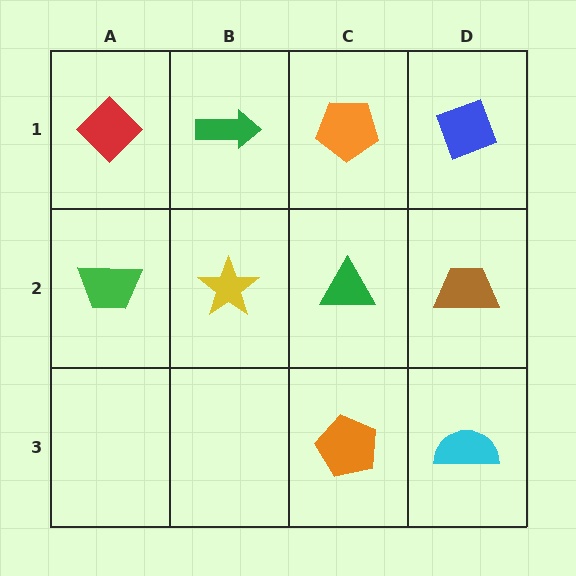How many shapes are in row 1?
4 shapes.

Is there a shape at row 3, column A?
No, that cell is empty.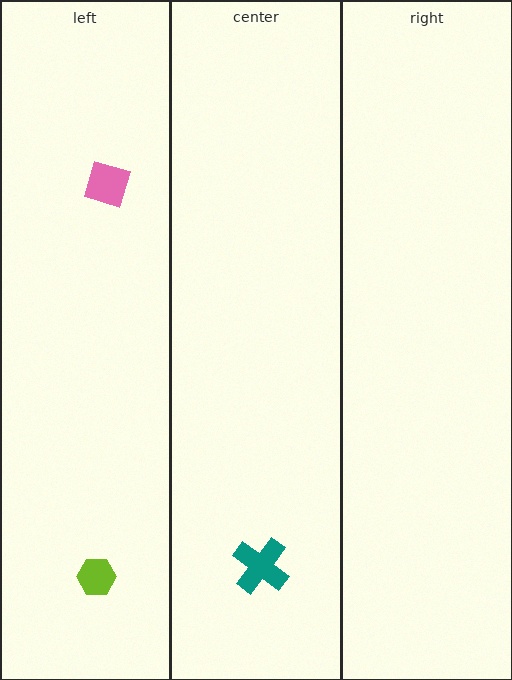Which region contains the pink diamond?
The left region.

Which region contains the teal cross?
The center region.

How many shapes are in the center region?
1.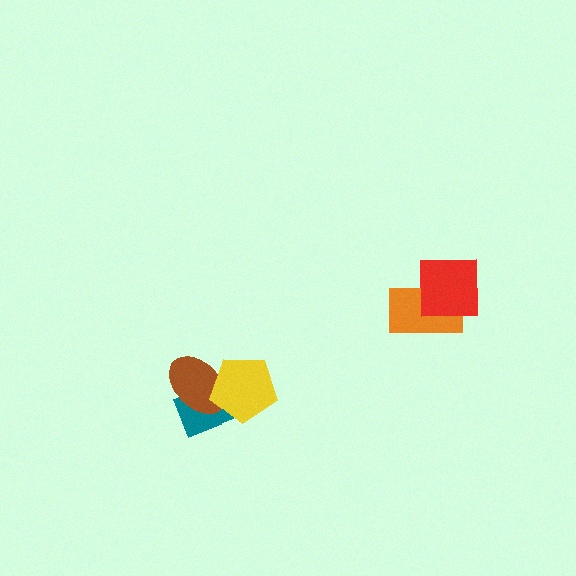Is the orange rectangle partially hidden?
Yes, it is partially covered by another shape.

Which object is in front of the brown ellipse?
The yellow pentagon is in front of the brown ellipse.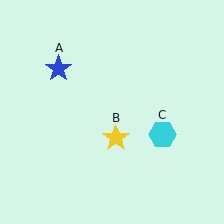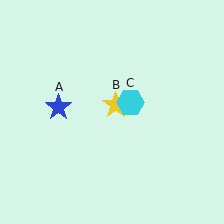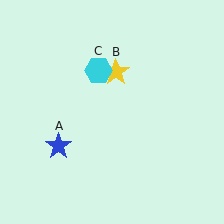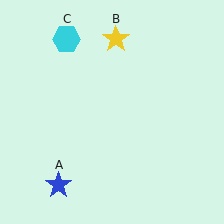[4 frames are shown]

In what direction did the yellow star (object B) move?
The yellow star (object B) moved up.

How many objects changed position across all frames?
3 objects changed position: blue star (object A), yellow star (object B), cyan hexagon (object C).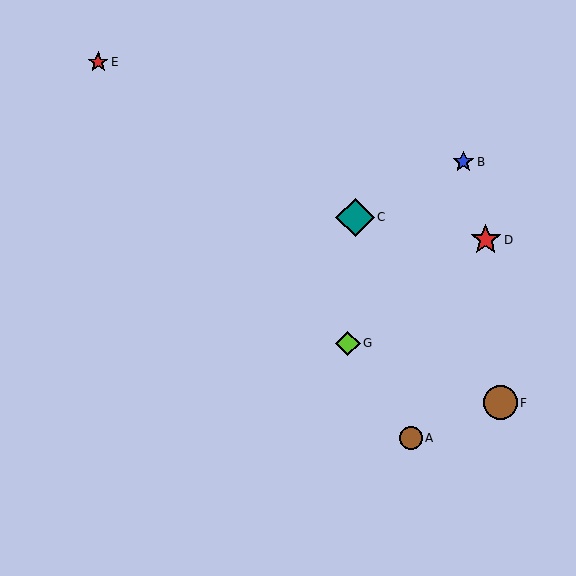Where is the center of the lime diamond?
The center of the lime diamond is at (348, 343).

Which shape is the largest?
The teal diamond (labeled C) is the largest.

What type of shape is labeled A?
Shape A is a brown circle.